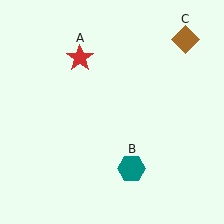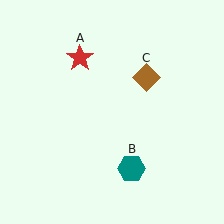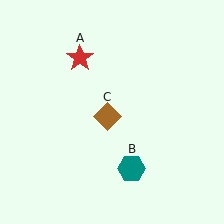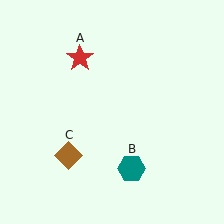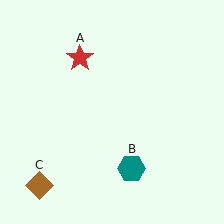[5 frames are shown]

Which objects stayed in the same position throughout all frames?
Red star (object A) and teal hexagon (object B) remained stationary.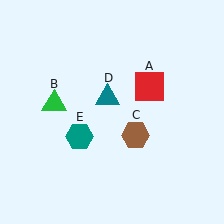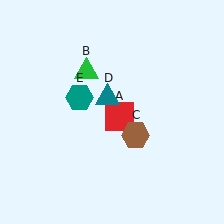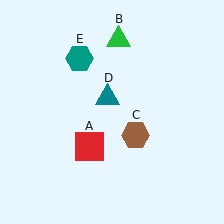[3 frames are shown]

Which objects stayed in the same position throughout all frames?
Brown hexagon (object C) and teal triangle (object D) remained stationary.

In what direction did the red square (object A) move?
The red square (object A) moved down and to the left.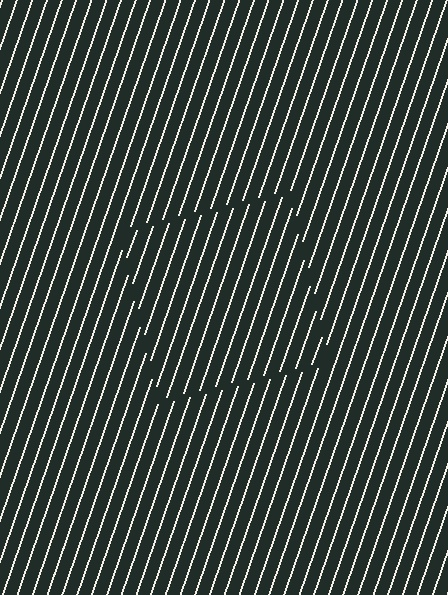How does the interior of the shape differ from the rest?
The interior of the shape contains the same grating, shifted by half a period — the contour is defined by the phase discontinuity where line-ends from the inner and outer gratings abut.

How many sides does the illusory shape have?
4 sides — the line-ends trace a square.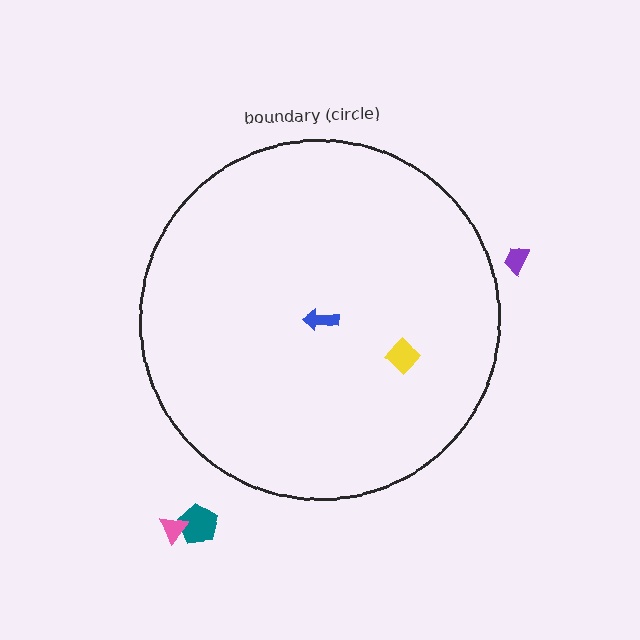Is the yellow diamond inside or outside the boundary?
Inside.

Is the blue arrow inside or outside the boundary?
Inside.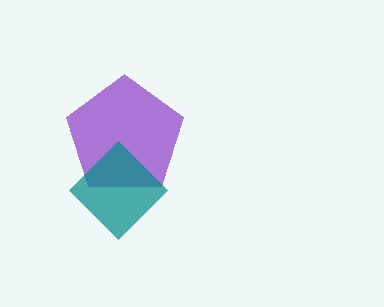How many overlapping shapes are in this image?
There are 2 overlapping shapes in the image.